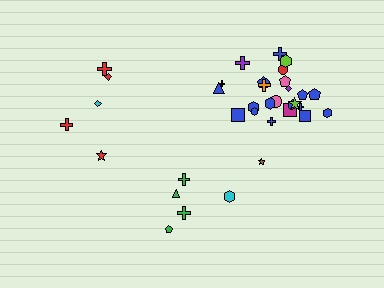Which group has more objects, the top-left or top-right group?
The top-right group.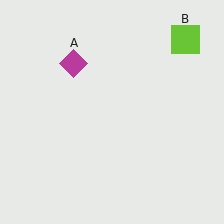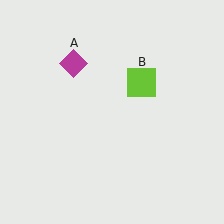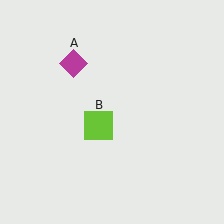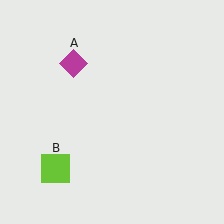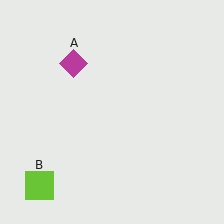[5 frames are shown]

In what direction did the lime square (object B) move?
The lime square (object B) moved down and to the left.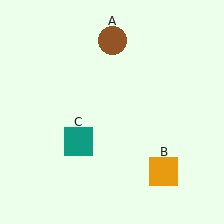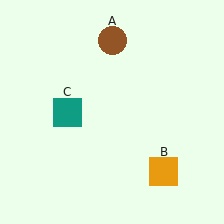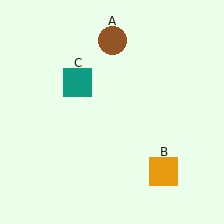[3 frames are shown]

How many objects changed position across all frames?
1 object changed position: teal square (object C).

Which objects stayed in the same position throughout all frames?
Brown circle (object A) and orange square (object B) remained stationary.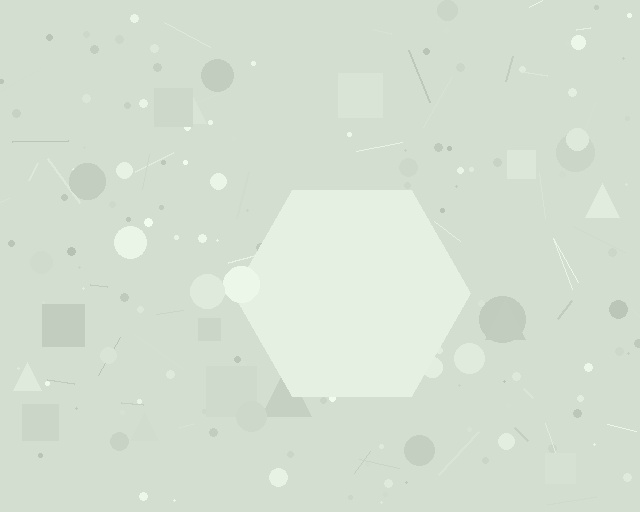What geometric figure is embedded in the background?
A hexagon is embedded in the background.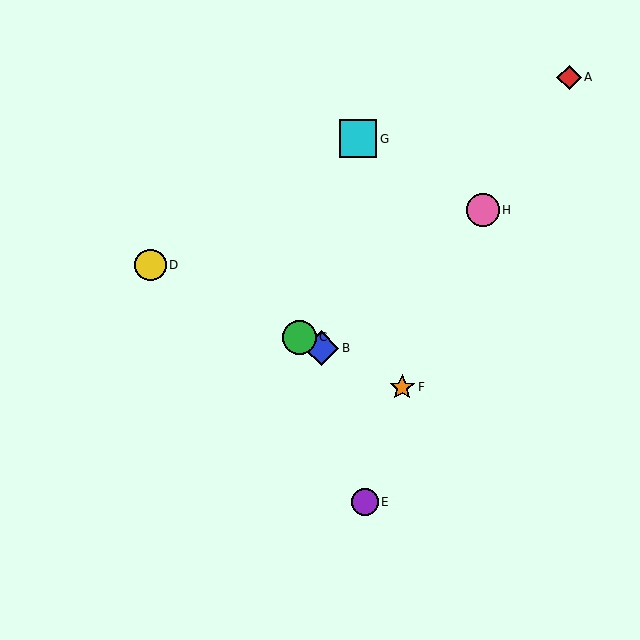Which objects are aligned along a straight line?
Objects B, C, D, F are aligned along a straight line.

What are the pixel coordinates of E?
Object E is at (365, 502).